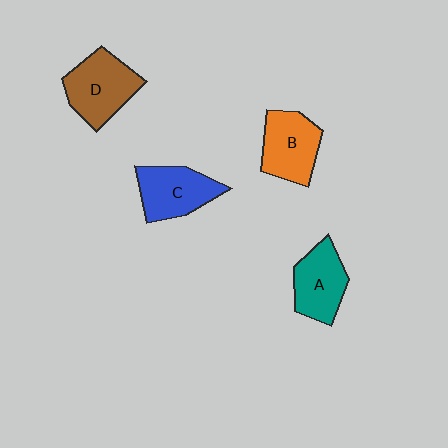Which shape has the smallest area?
Shape A (teal).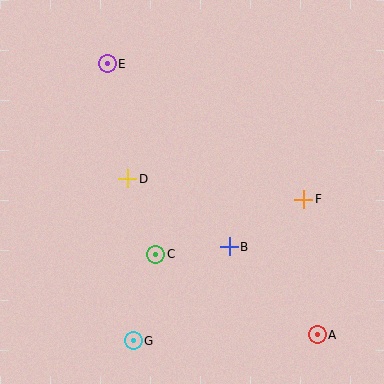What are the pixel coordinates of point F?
Point F is at (304, 199).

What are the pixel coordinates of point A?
Point A is at (317, 335).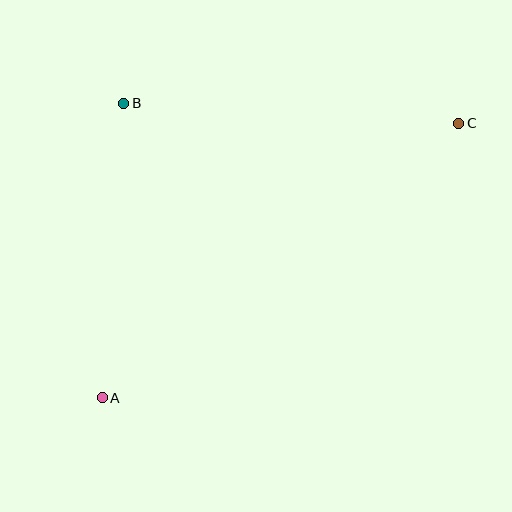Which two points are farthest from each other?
Points A and C are farthest from each other.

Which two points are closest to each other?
Points A and B are closest to each other.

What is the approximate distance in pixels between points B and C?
The distance between B and C is approximately 336 pixels.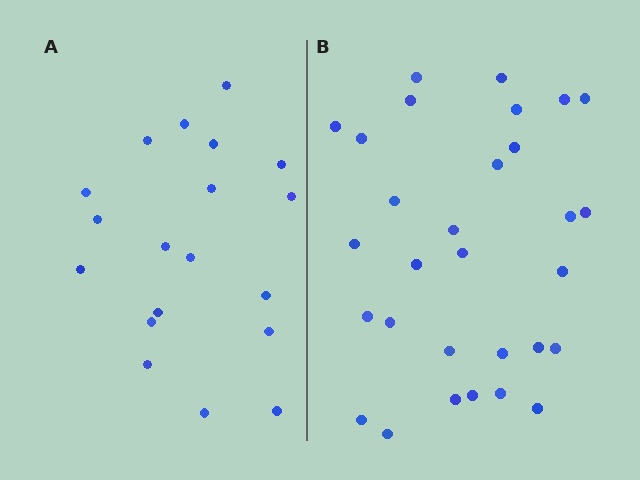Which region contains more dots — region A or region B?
Region B (the right region) has more dots.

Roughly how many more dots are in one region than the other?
Region B has roughly 12 or so more dots than region A.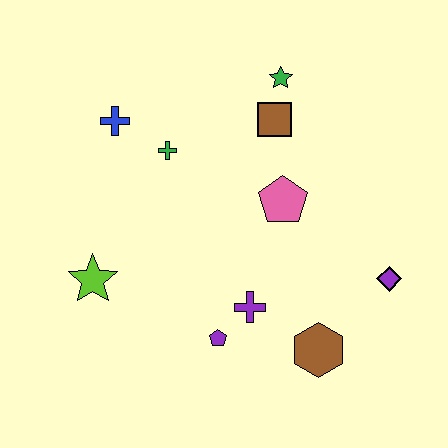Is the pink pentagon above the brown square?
No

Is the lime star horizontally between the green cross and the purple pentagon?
No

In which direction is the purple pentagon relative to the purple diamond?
The purple pentagon is to the left of the purple diamond.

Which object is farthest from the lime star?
The purple diamond is farthest from the lime star.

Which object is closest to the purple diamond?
The brown hexagon is closest to the purple diamond.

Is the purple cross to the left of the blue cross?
No